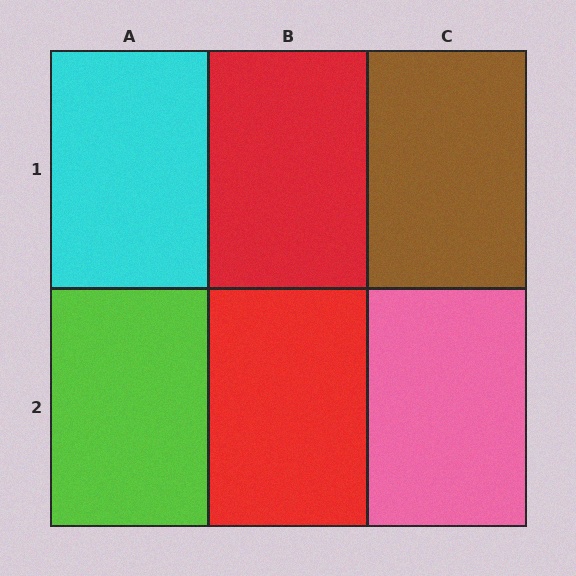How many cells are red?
2 cells are red.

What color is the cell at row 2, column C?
Pink.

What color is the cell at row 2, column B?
Red.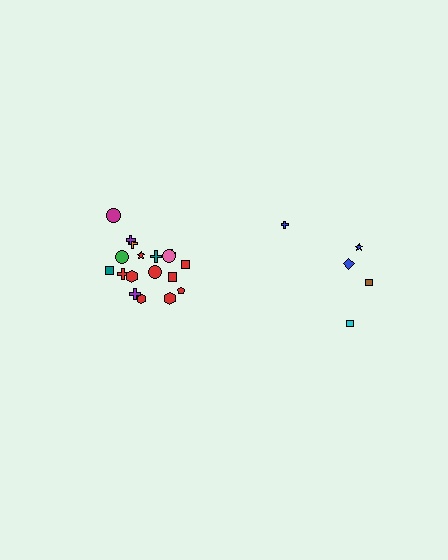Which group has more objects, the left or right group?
The left group.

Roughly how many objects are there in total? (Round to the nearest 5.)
Roughly 25 objects in total.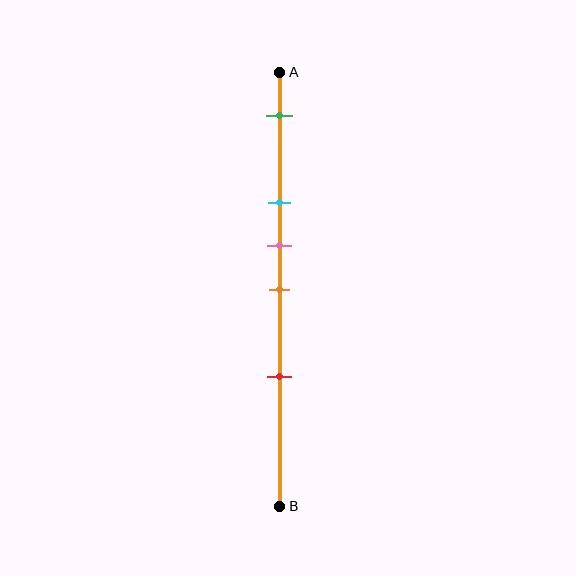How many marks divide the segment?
There are 5 marks dividing the segment.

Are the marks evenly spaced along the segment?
No, the marks are not evenly spaced.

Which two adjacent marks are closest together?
The pink and orange marks are the closest adjacent pair.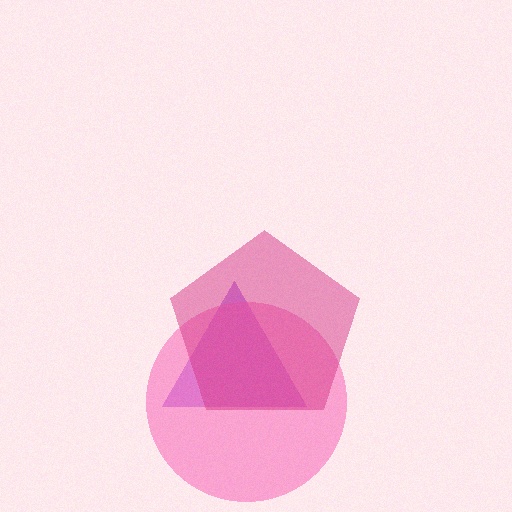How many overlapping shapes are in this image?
There are 3 overlapping shapes in the image.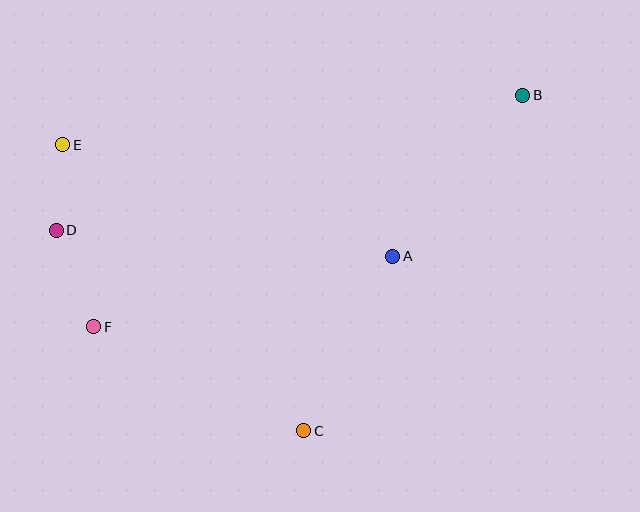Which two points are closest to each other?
Points D and E are closest to each other.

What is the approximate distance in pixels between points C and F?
The distance between C and F is approximately 234 pixels.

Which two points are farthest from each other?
Points B and F are farthest from each other.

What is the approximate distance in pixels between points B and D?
The distance between B and D is approximately 486 pixels.